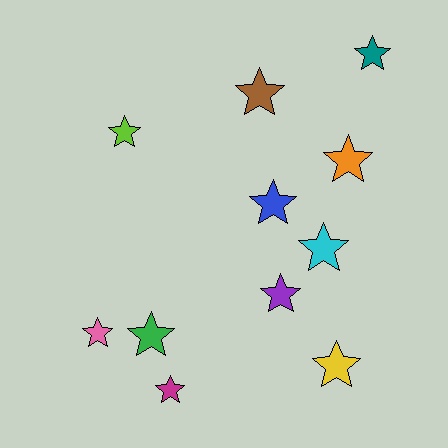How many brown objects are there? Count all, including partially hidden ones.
There is 1 brown object.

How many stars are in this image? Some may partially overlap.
There are 11 stars.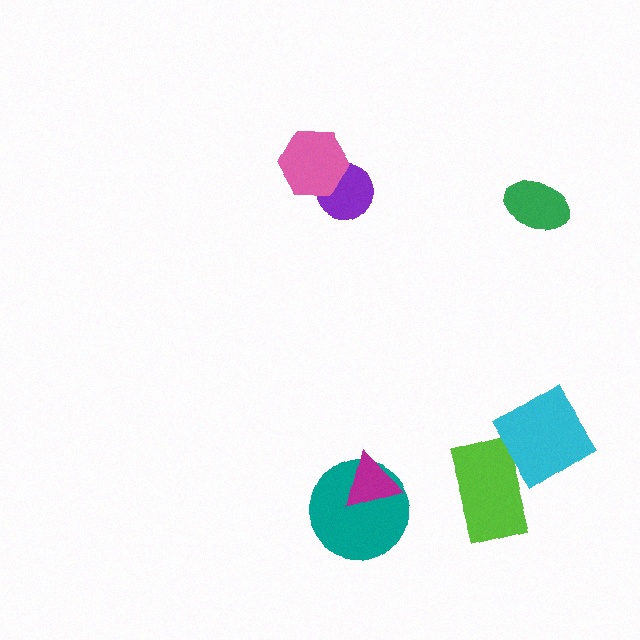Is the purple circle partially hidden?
Yes, it is partially covered by another shape.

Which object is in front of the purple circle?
The pink hexagon is in front of the purple circle.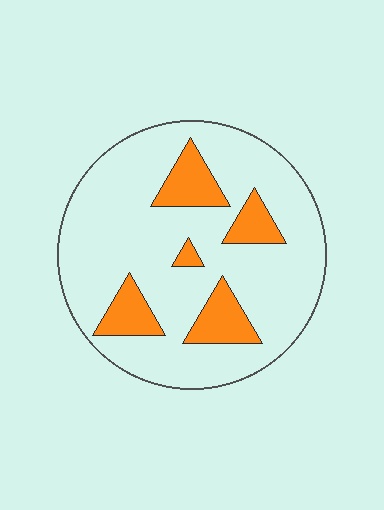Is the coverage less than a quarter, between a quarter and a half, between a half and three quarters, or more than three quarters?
Less than a quarter.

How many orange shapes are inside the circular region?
5.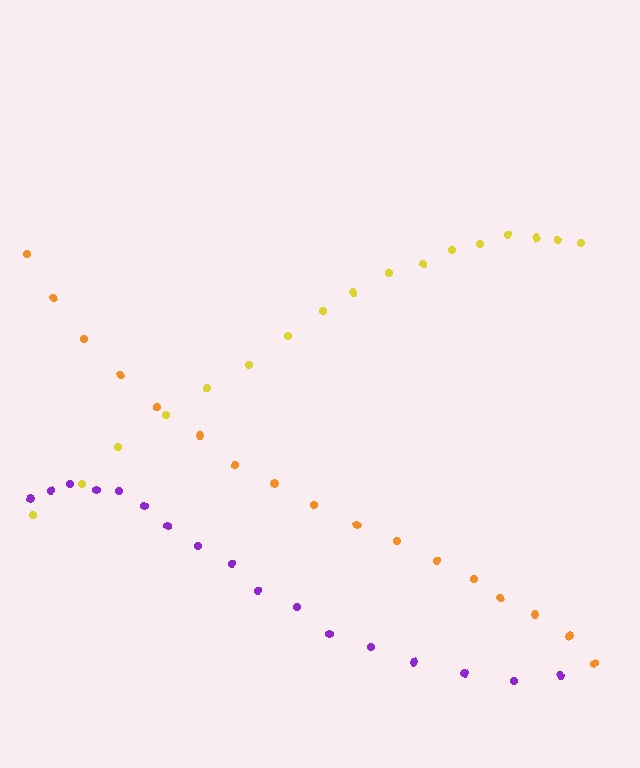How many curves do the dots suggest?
There are 3 distinct paths.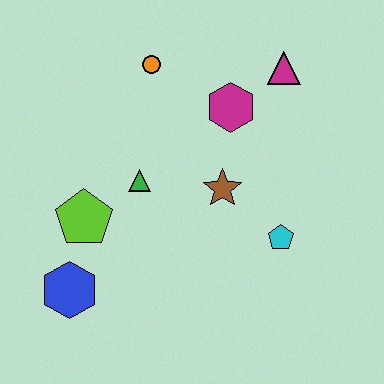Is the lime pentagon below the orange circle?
Yes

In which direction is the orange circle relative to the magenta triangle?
The orange circle is to the left of the magenta triangle.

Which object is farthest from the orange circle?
The blue hexagon is farthest from the orange circle.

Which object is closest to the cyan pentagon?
The brown star is closest to the cyan pentagon.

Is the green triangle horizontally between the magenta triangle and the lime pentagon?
Yes